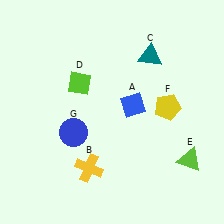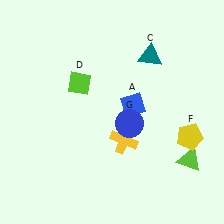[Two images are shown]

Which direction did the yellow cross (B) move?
The yellow cross (B) moved right.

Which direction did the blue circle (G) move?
The blue circle (G) moved right.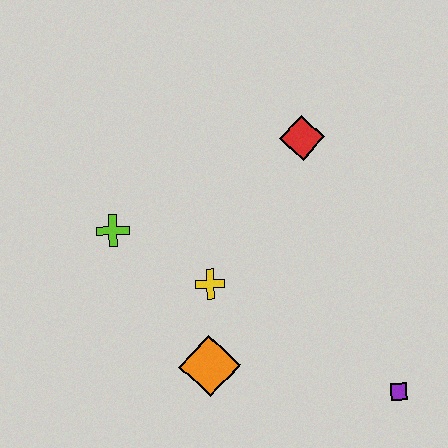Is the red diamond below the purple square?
No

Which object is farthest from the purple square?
The lime cross is farthest from the purple square.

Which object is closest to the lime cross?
The yellow cross is closest to the lime cross.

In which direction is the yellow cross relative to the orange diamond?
The yellow cross is above the orange diamond.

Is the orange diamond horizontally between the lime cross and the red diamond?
Yes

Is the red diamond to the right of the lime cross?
Yes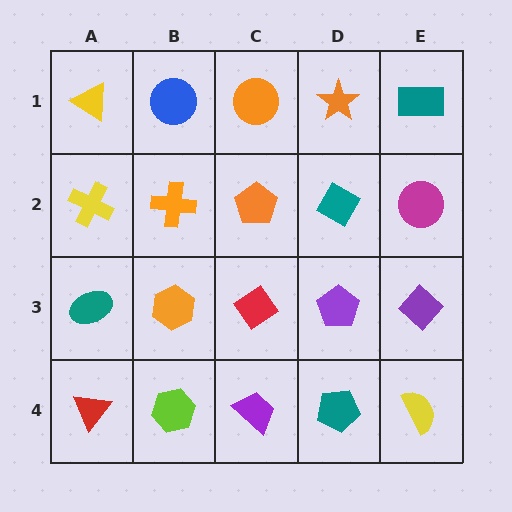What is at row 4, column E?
A yellow semicircle.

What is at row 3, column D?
A purple pentagon.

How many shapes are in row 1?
5 shapes.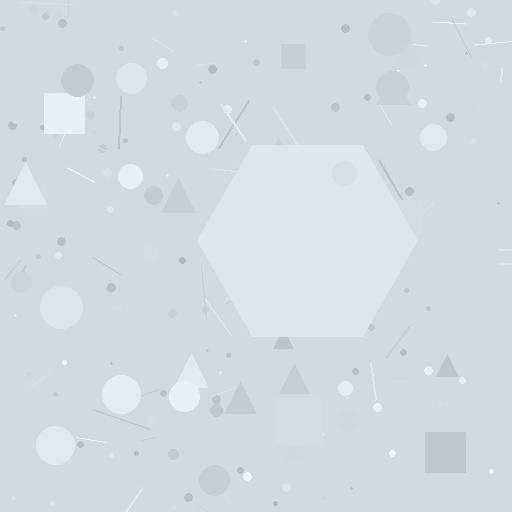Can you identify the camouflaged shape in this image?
The camouflaged shape is a hexagon.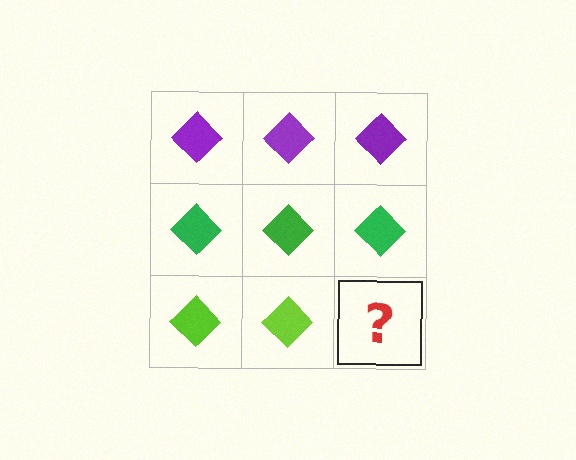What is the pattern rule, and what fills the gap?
The rule is that each row has a consistent color. The gap should be filled with a lime diamond.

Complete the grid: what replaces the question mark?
The question mark should be replaced with a lime diamond.